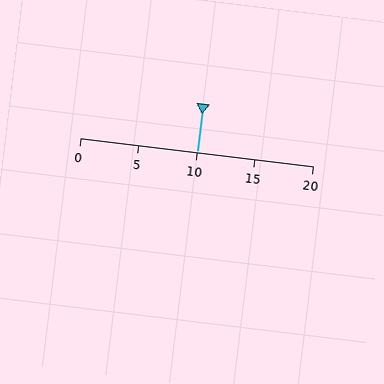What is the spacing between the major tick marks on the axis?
The major ticks are spaced 5 apart.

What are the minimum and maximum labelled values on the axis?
The axis runs from 0 to 20.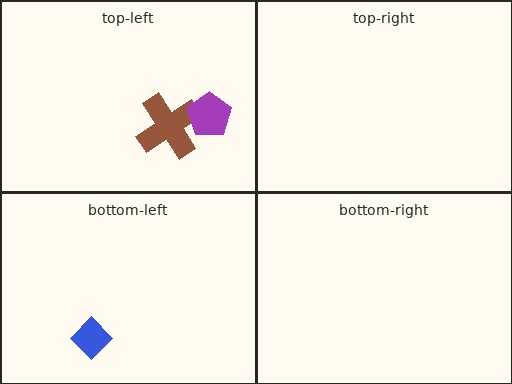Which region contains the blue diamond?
The bottom-left region.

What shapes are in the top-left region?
The brown cross, the purple pentagon.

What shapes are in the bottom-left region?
The blue diamond.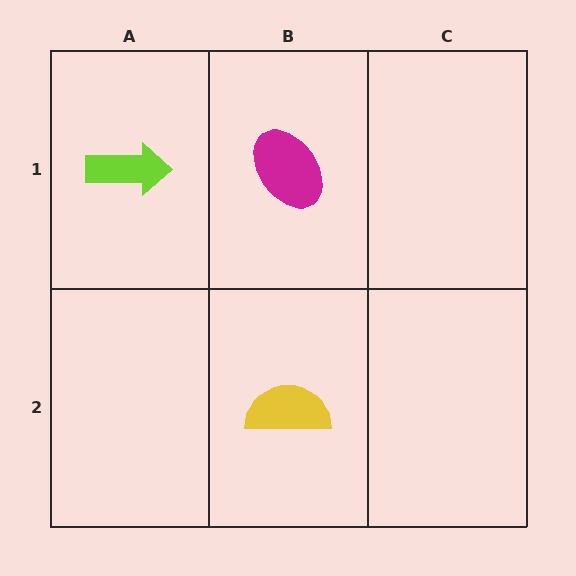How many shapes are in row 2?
1 shape.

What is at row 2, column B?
A yellow semicircle.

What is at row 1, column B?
A magenta ellipse.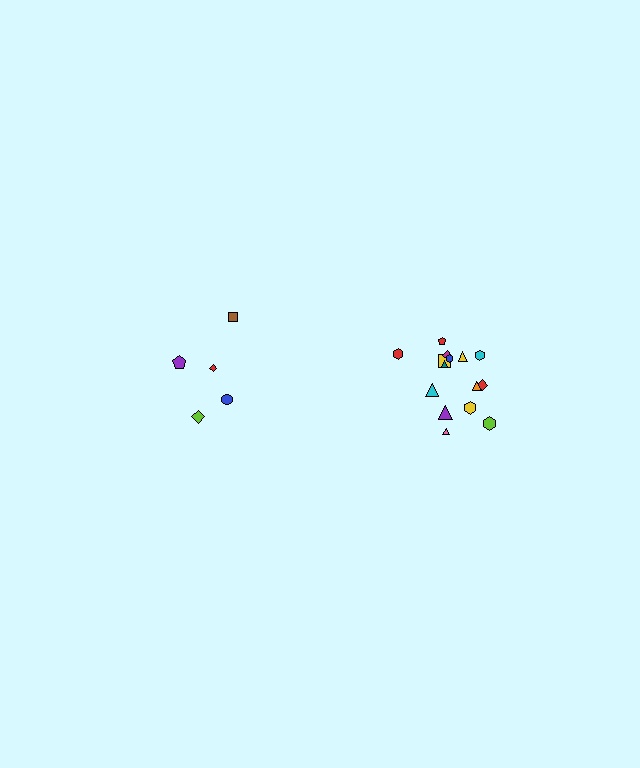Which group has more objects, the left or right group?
The right group.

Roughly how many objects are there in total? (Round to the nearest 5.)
Roughly 20 objects in total.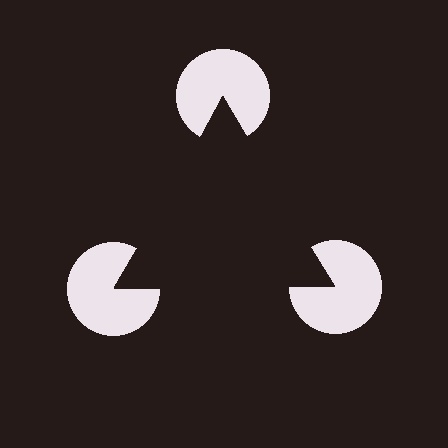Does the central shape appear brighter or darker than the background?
It typically appears slightly darker than the background, even though no actual brightness change is drawn.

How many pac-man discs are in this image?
There are 3 — one at each vertex of the illusory triangle.